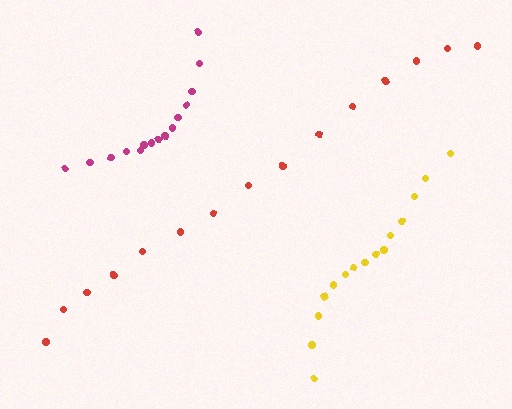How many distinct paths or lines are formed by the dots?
There are 3 distinct paths.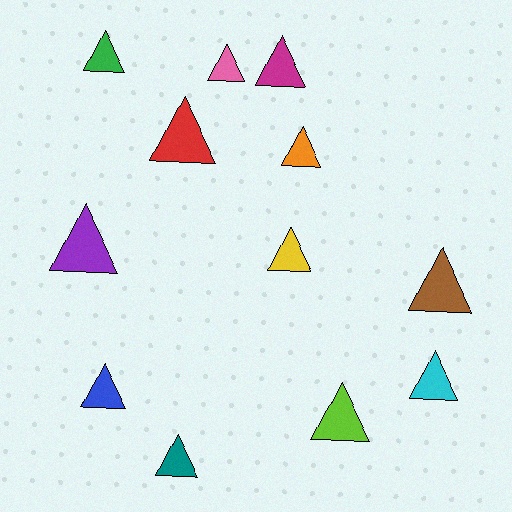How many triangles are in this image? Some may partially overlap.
There are 12 triangles.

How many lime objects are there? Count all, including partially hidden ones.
There is 1 lime object.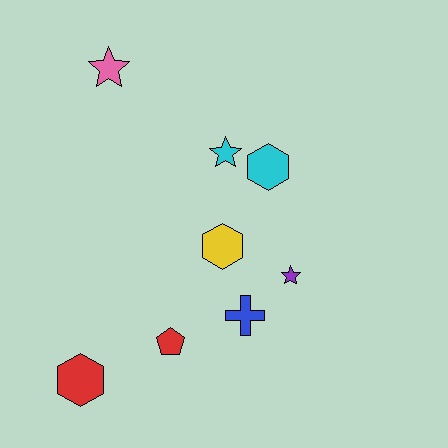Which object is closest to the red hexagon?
The red pentagon is closest to the red hexagon.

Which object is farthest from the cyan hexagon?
The red hexagon is farthest from the cyan hexagon.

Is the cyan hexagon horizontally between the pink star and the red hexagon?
No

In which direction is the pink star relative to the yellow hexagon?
The pink star is above the yellow hexagon.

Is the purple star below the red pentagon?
No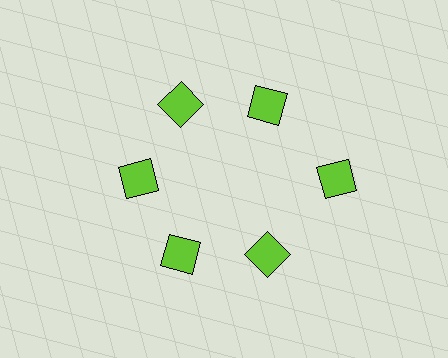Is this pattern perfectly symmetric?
No. The 6 lime squares are arranged in a ring, but one element near the 3 o'clock position is pushed outward from the center, breaking the 6-fold rotational symmetry.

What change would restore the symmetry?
The symmetry would be restored by moving it inward, back onto the ring so that all 6 squares sit at equal angles and equal distance from the center.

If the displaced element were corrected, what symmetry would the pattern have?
It would have 6-fold rotational symmetry — the pattern would map onto itself every 60 degrees.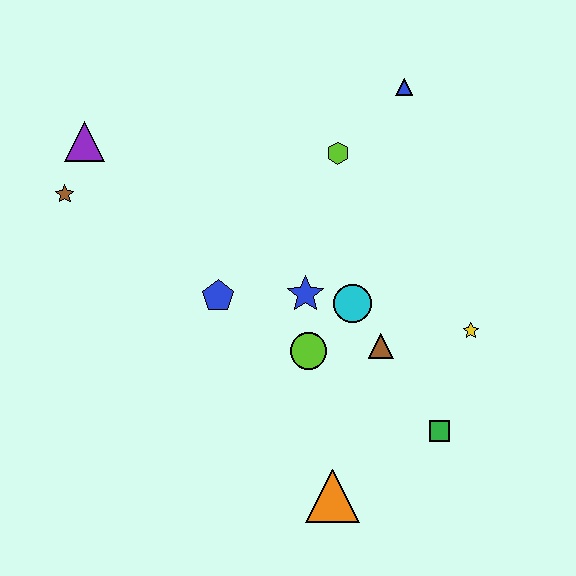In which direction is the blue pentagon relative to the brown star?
The blue pentagon is to the right of the brown star.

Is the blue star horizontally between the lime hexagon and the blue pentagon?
Yes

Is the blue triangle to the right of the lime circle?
Yes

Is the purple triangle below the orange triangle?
No